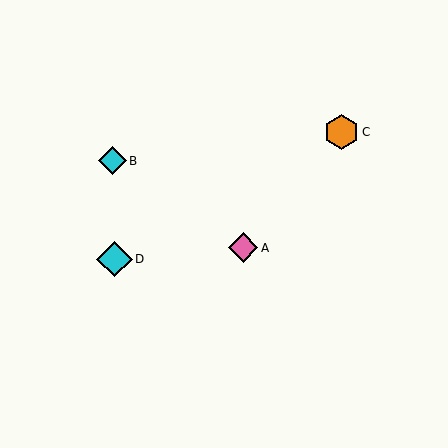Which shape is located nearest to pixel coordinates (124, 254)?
The cyan diamond (labeled D) at (115, 259) is nearest to that location.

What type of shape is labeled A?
Shape A is a pink diamond.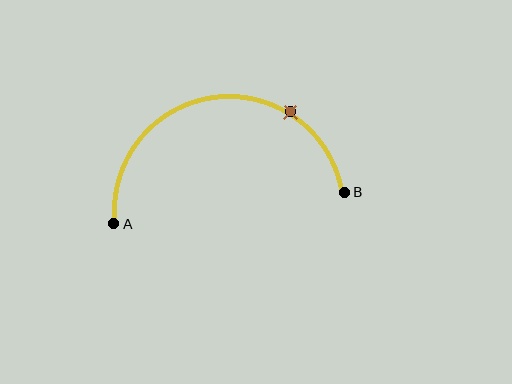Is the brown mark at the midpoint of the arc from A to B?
No. The brown mark lies on the arc but is closer to endpoint B. The arc midpoint would be at the point on the curve equidistant along the arc from both A and B.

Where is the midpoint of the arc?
The arc midpoint is the point on the curve farthest from the straight line joining A and B. It sits above that line.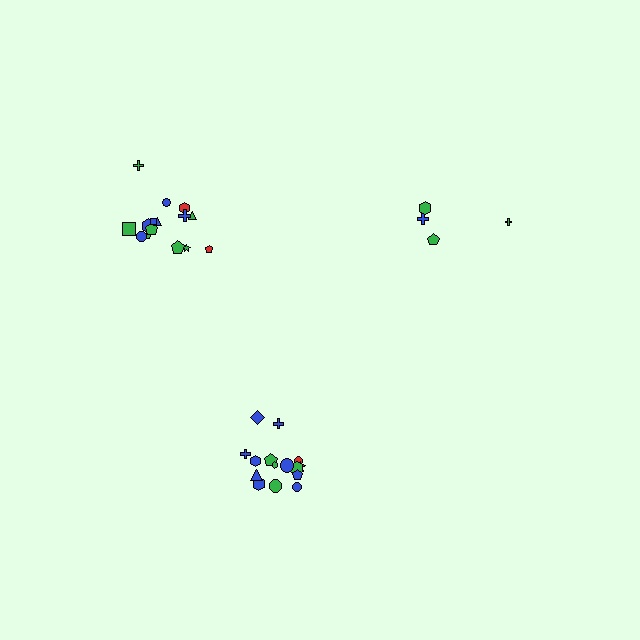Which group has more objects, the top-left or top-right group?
The top-left group.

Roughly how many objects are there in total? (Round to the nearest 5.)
Roughly 35 objects in total.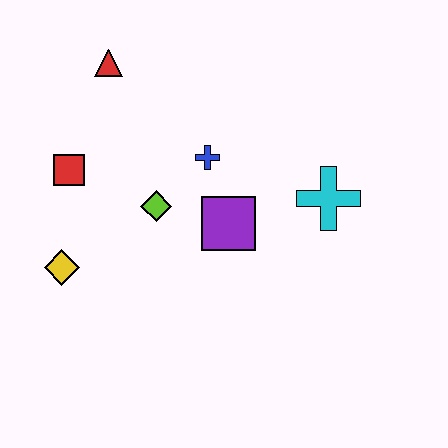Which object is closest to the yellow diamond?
The red square is closest to the yellow diamond.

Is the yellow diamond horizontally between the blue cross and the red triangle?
No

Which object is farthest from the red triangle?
The cyan cross is farthest from the red triangle.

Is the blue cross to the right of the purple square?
No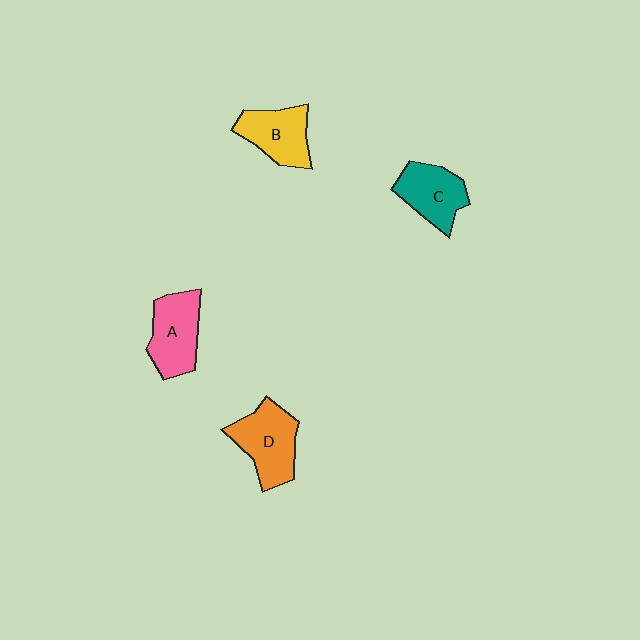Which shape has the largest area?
Shape D (orange).